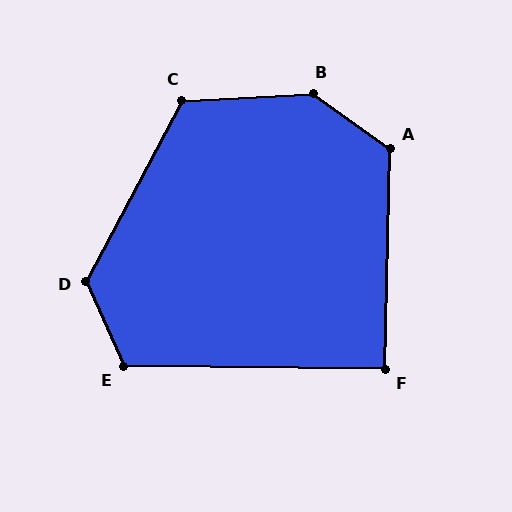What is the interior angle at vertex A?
Approximately 124 degrees (obtuse).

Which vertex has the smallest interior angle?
F, at approximately 91 degrees.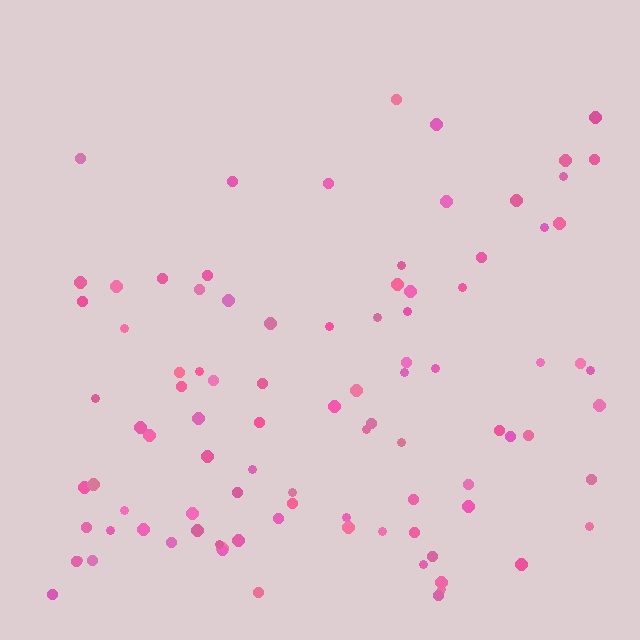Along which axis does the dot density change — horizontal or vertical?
Vertical.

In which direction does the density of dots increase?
From top to bottom, with the bottom side densest.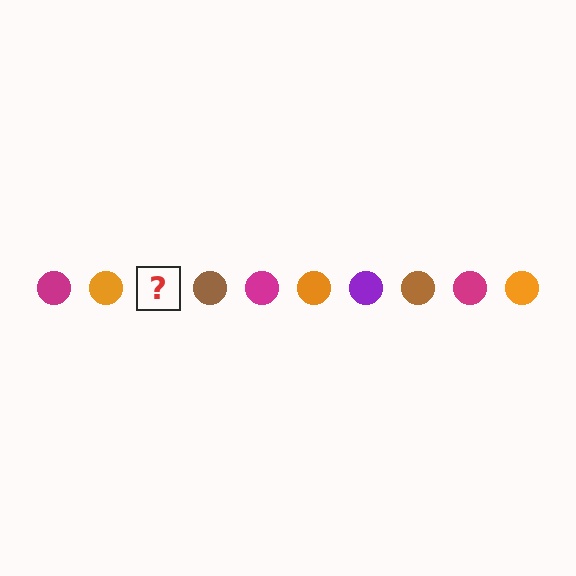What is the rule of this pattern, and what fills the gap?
The rule is that the pattern cycles through magenta, orange, purple, brown circles. The gap should be filled with a purple circle.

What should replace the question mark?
The question mark should be replaced with a purple circle.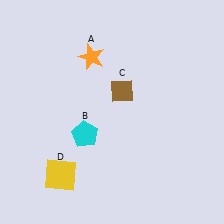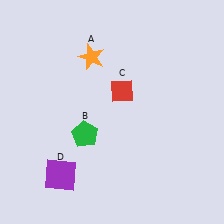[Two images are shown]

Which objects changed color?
B changed from cyan to green. C changed from brown to red. D changed from yellow to purple.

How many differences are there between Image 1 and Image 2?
There are 3 differences between the two images.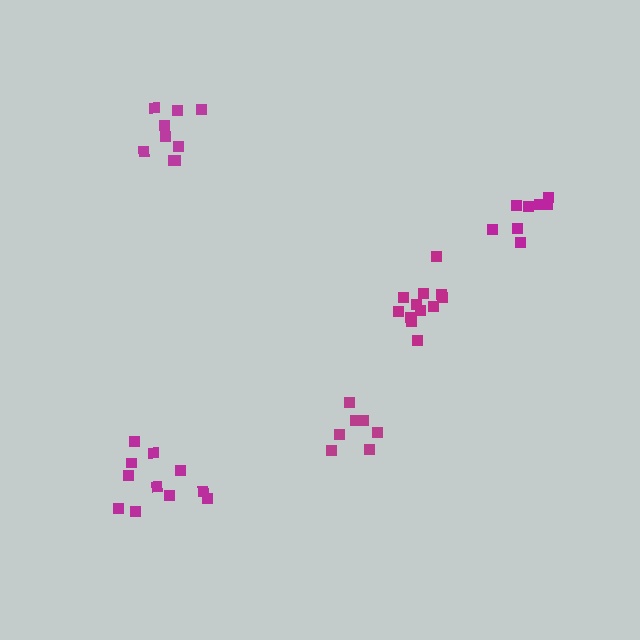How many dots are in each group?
Group 1: 7 dots, Group 2: 12 dots, Group 3: 9 dots, Group 4: 11 dots, Group 5: 8 dots (47 total).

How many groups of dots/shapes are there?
There are 5 groups.